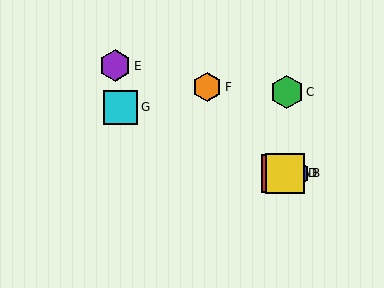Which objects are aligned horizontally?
Objects A, B, D are aligned horizontally.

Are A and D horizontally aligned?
Yes, both are at y≈173.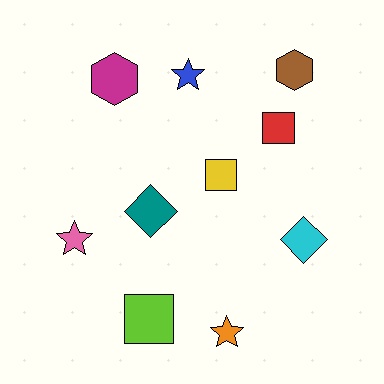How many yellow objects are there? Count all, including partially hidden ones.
There is 1 yellow object.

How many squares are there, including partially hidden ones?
There are 3 squares.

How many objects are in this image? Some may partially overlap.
There are 10 objects.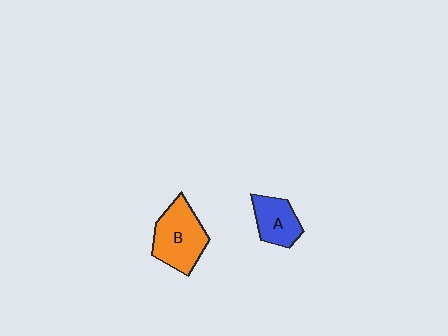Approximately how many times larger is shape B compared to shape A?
Approximately 1.5 times.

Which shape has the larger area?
Shape B (orange).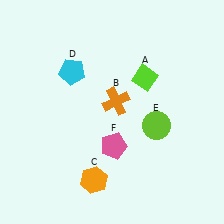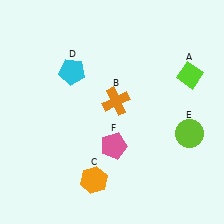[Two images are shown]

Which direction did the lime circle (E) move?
The lime circle (E) moved right.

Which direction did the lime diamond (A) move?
The lime diamond (A) moved right.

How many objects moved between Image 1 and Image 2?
2 objects moved between the two images.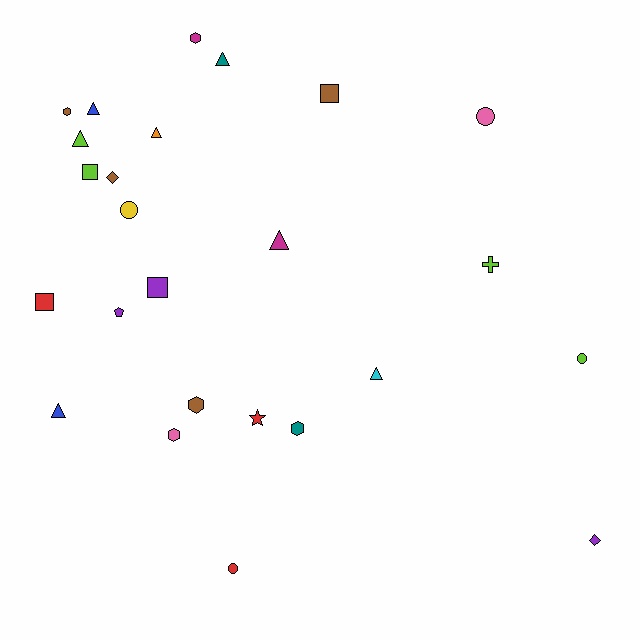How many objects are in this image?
There are 25 objects.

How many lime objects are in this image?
There are 4 lime objects.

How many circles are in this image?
There are 4 circles.